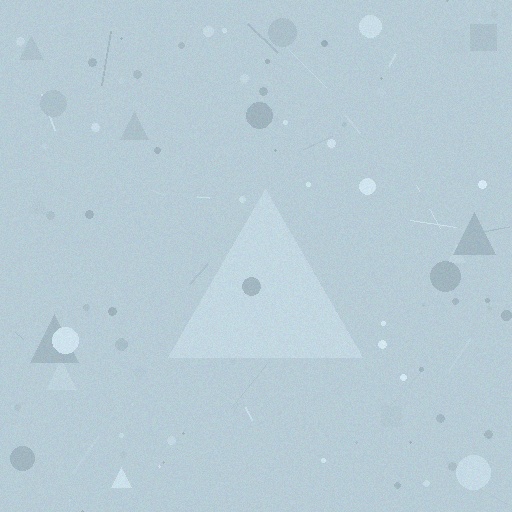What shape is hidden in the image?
A triangle is hidden in the image.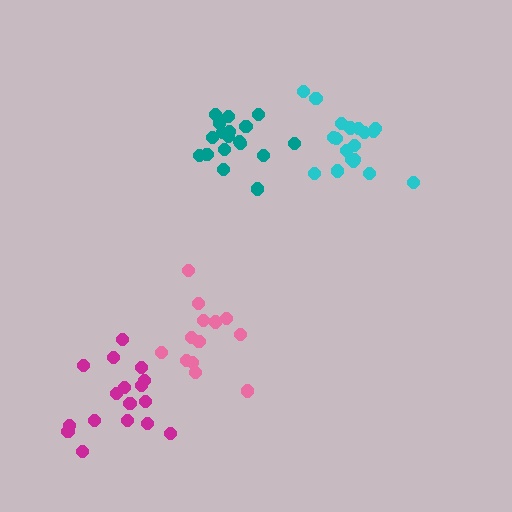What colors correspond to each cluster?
The clusters are colored: cyan, teal, magenta, pink.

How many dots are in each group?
Group 1: 19 dots, Group 2: 18 dots, Group 3: 17 dots, Group 4: 13 dots (67 total).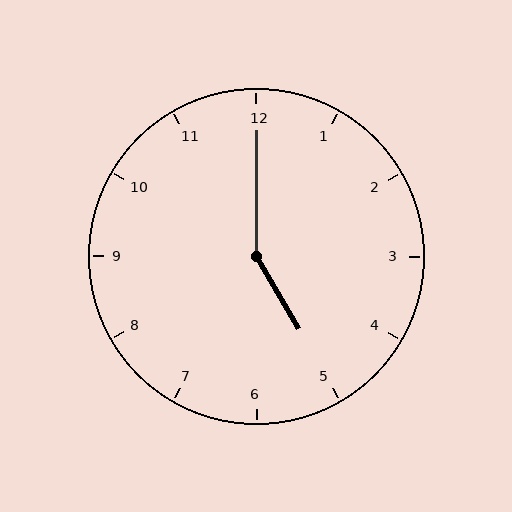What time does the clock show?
5:00.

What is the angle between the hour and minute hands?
Approximately 150 degrees.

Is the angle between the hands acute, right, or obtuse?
It is obtuse.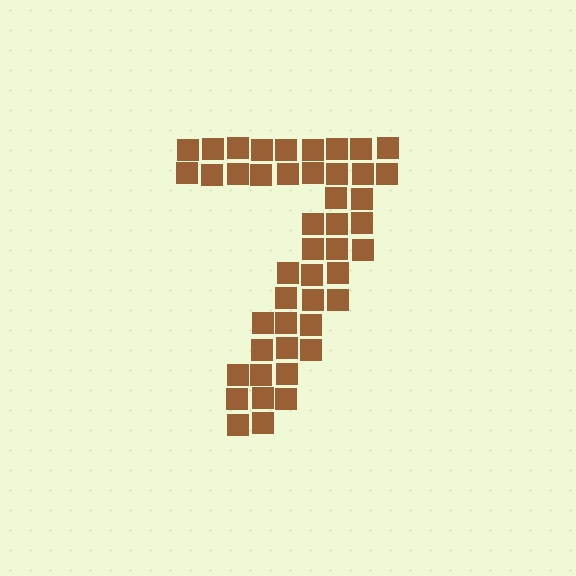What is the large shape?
The large shape is the digit 7.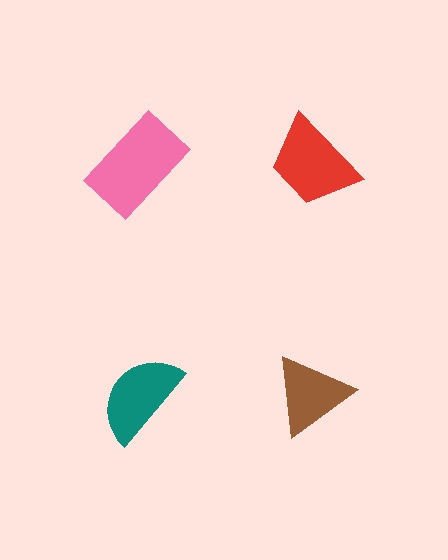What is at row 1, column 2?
A red trapezoid.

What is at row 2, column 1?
A teal semicircle.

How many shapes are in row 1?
2 shapes.